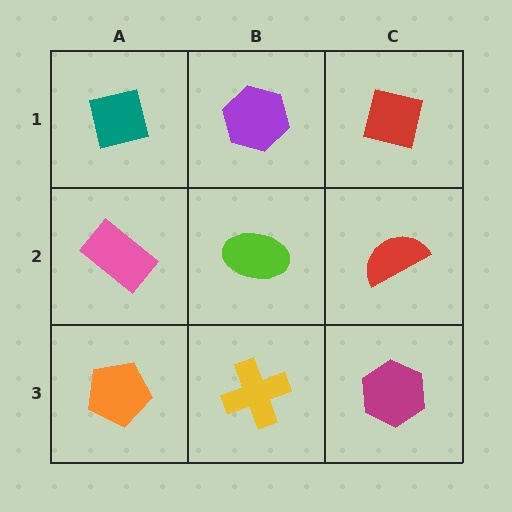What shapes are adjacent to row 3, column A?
A pink rectangle (row 2, column A), a yellow cross (row 3, column B).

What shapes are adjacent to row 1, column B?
A lime ellipse (row 2, column B), a teal square (row 1, column A), a red square (row 1, column C).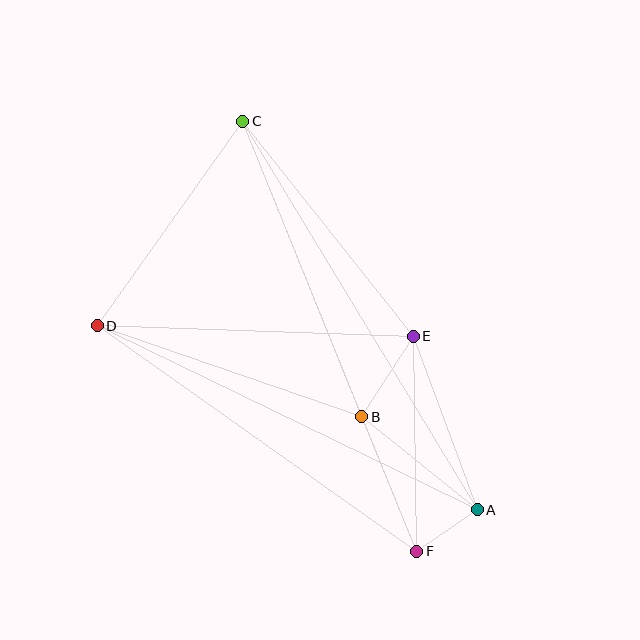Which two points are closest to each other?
Points A and F are closest to each other.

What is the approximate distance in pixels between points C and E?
The distance between C and E is approximately 274 pixels.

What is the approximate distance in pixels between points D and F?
The distance between D and F is approximately 391 pixels.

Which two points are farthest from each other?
Points C and F are farthest from each other.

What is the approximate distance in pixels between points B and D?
The distance between B and D is approximately 280 pixels.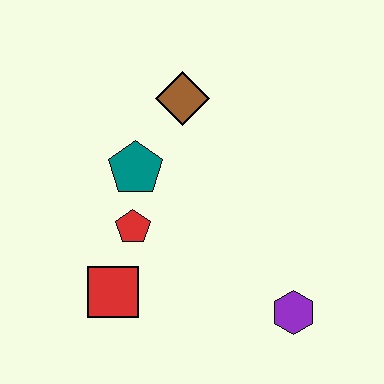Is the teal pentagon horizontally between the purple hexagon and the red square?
Yes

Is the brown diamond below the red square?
No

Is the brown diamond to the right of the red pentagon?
Yes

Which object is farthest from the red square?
The brown diamond is farthest from the red square.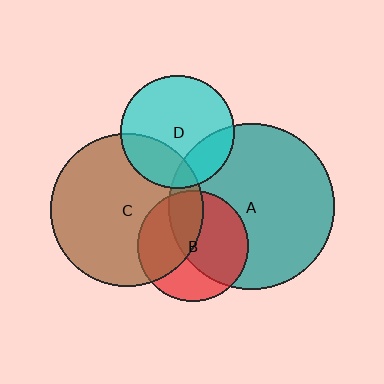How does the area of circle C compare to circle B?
Approximately 1.9 times.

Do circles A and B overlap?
Yes.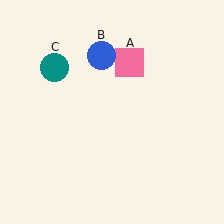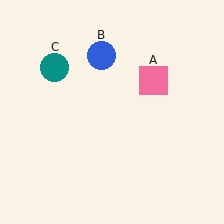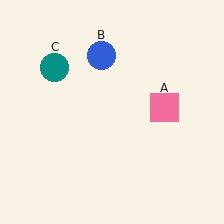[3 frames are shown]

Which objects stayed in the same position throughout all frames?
Blue circle (object B) and teal circle (object C) remained stationary.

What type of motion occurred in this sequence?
The pink square (object A) rotated clockwise around the center of the scene.